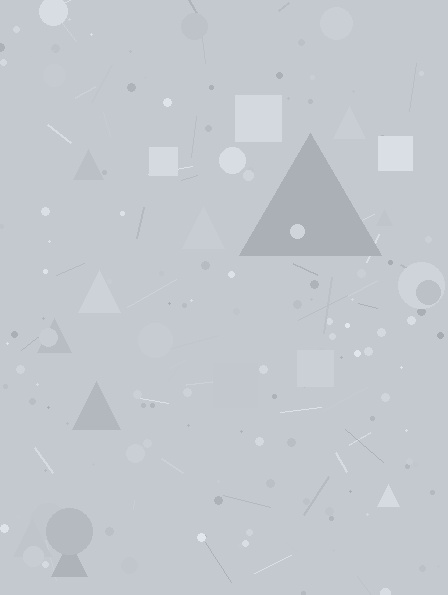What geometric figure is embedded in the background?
A triangle is embedded in the background.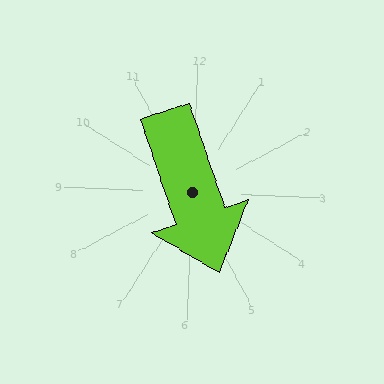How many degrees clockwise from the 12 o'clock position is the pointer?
Approximately 159 degrees.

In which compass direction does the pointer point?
South.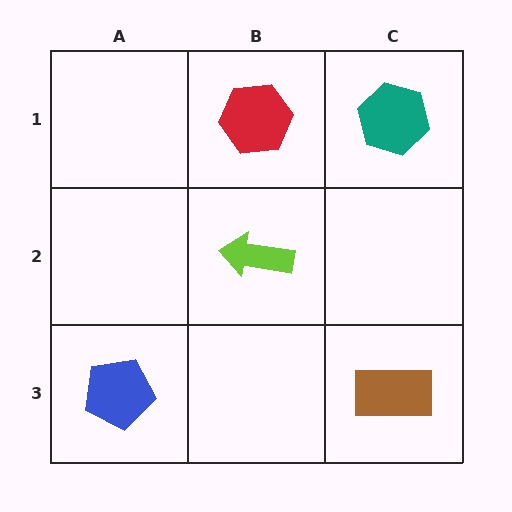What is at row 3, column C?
A brown rectangle.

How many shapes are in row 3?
2 shapes.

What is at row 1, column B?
A red hexagon.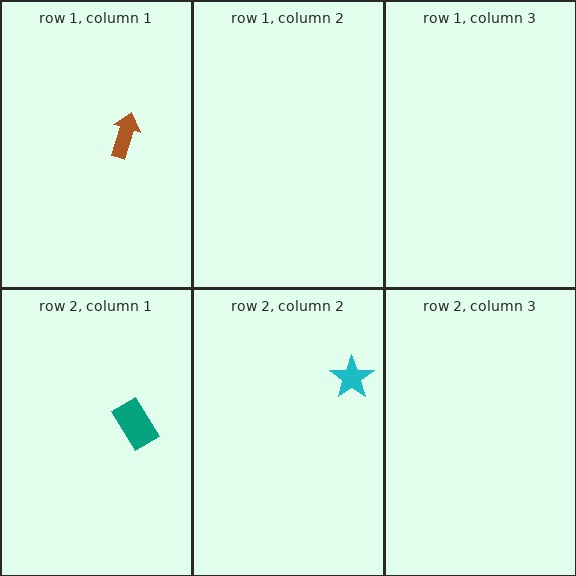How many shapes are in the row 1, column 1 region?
1.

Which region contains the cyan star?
The row 2, column 2 region.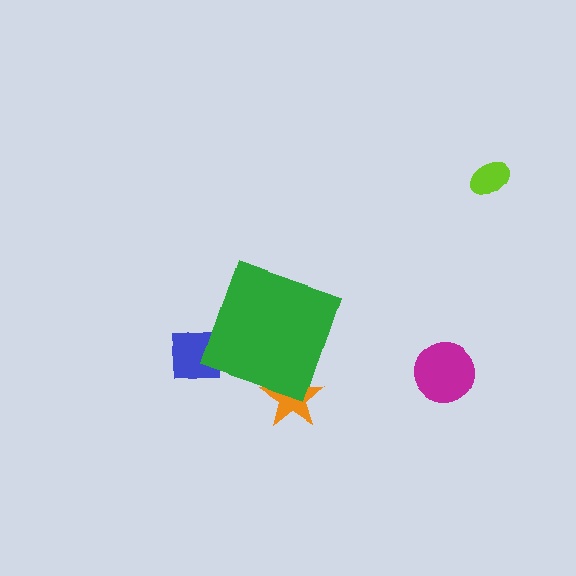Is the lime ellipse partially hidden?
No, the lime ellipse is fully visible.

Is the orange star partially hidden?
Yes, the orange star is partially hidden behind the green diamond.